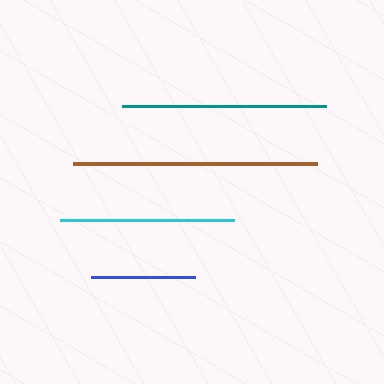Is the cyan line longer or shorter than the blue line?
The cyan line is longer than the blue line.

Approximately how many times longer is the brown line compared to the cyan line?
The brown line is approximately 1.4 times the length of the cyan line.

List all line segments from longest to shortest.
From longest to shortest: brown, teal, cyan, blue.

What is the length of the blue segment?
The blue segment is approximately 104 pixels long.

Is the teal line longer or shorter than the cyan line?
The teal line is longer than the cyan line.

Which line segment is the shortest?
The blue line is the shortest at approximately 104 pixels.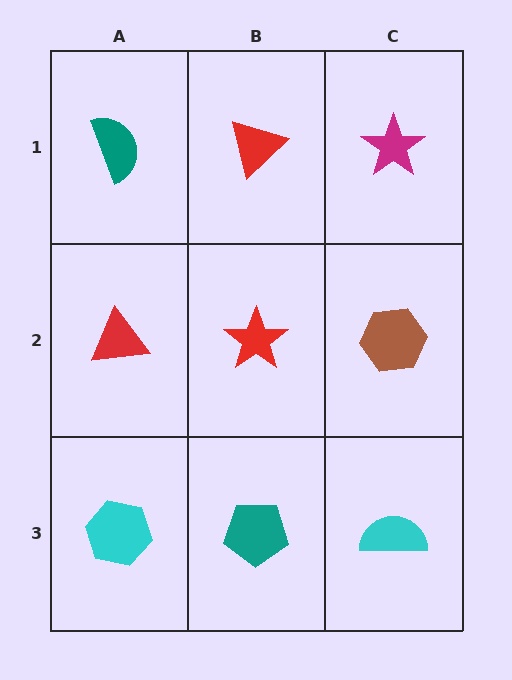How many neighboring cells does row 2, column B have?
4.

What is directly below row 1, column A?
A red triangle.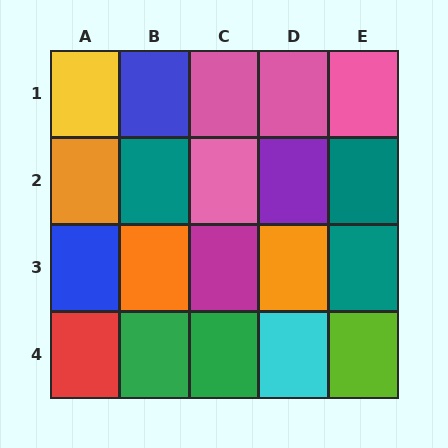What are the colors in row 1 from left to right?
Yellow, blue, pink, pink, pink.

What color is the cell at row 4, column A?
Red.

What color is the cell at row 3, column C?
Magenta.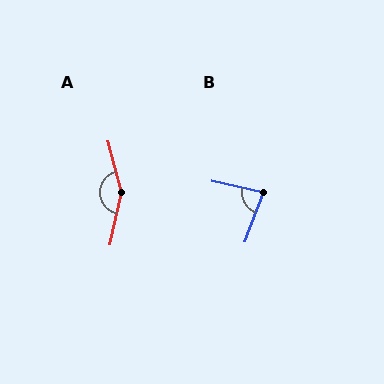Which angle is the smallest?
B, at approximately 82 degrees.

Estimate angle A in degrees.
Approximately 152 degrees.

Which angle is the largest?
A, at approximately 152 degrees.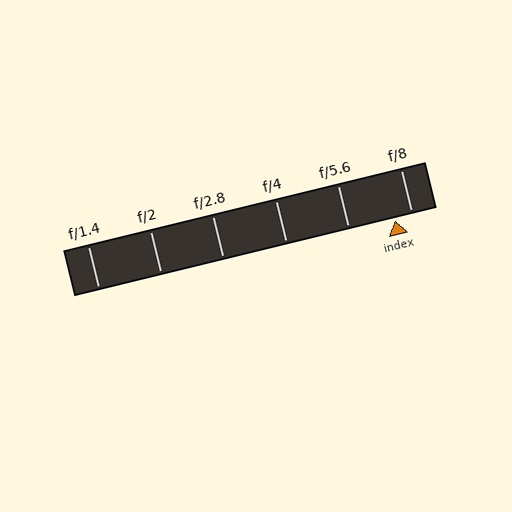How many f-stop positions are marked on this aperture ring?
There are 6 f-stop positions marked.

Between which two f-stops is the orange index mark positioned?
The index mark is between f/5.6 and f/8.